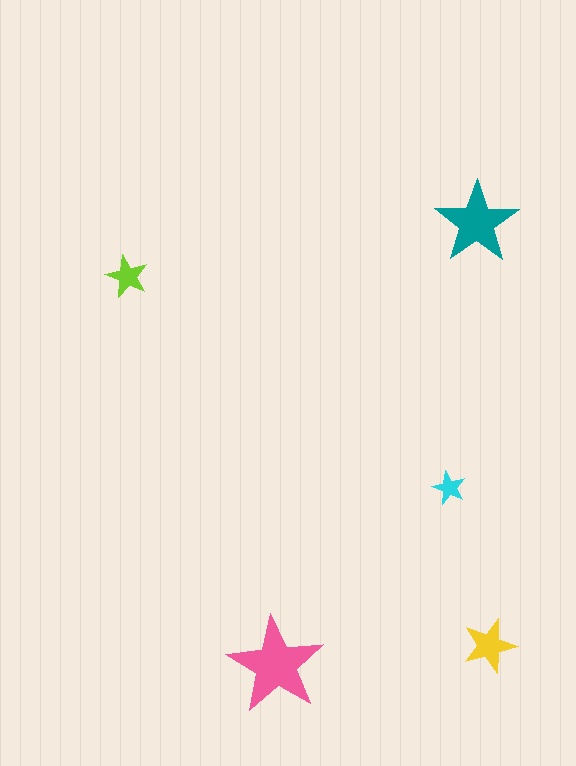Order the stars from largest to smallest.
the pink one, the teal one, the yellow one, the lime one, the cyan one.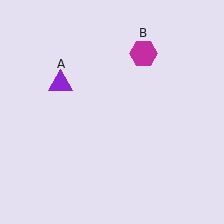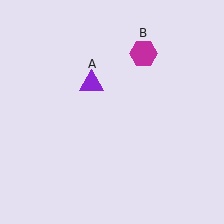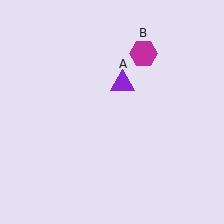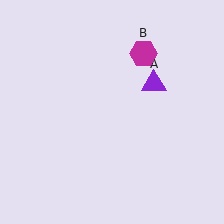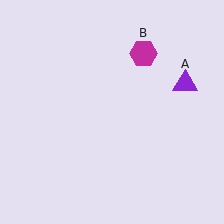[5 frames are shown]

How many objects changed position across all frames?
1 object changed position: purple triangle (object A).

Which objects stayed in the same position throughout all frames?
Magenta hexagon (object B) remained stationary.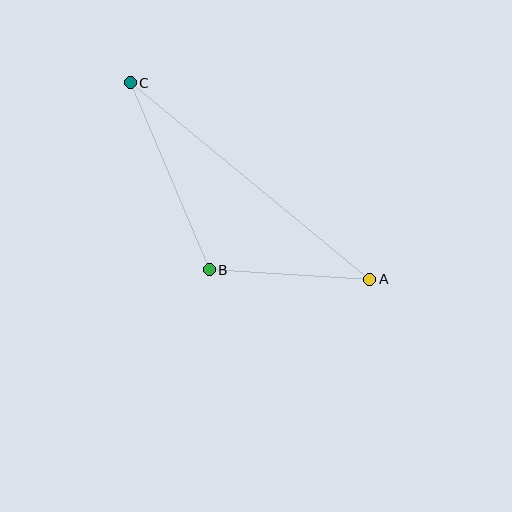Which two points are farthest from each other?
Points A and C are farthest from each other.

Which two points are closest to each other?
Points A and B are closest to each other.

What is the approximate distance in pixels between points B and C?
The distance between B and C is approximately 203 pixels.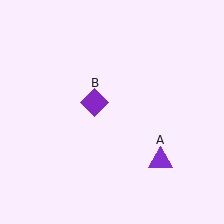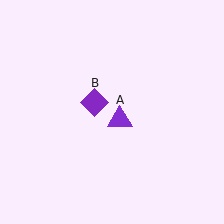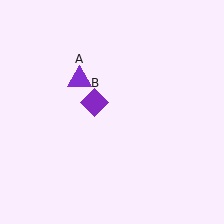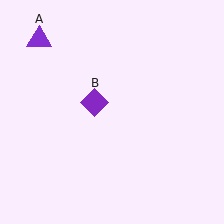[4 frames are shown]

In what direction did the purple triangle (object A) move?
The purple triangle (object A) moved up and to the left.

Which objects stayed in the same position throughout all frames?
Purple diamond (object B) remained stationary.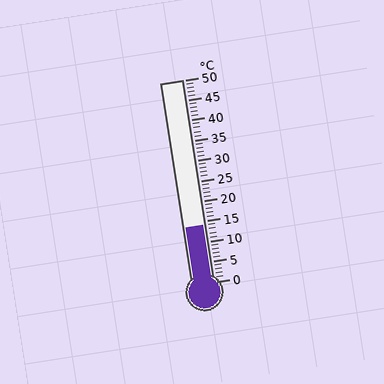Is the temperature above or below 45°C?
The temperature is below 45°C.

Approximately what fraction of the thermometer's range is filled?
The thermometer is filled to approximately 30% of its range.